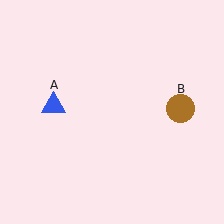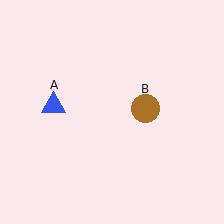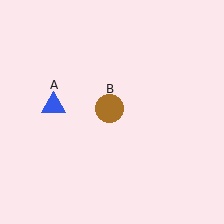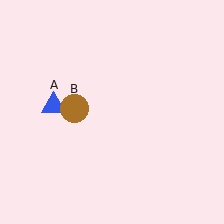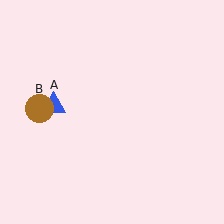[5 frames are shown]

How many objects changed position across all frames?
1 object changed position: brown circle (object B).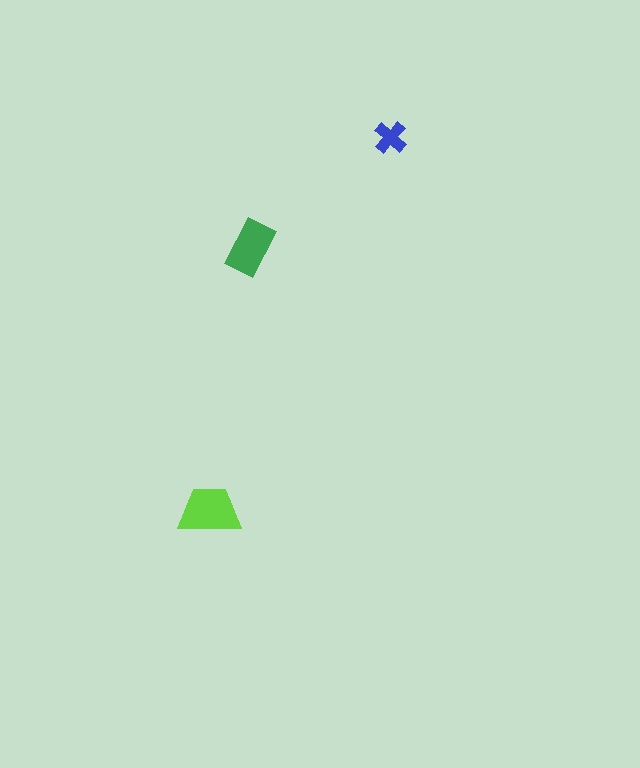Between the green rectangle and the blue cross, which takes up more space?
The green rectangle.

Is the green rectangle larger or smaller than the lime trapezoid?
Smaller.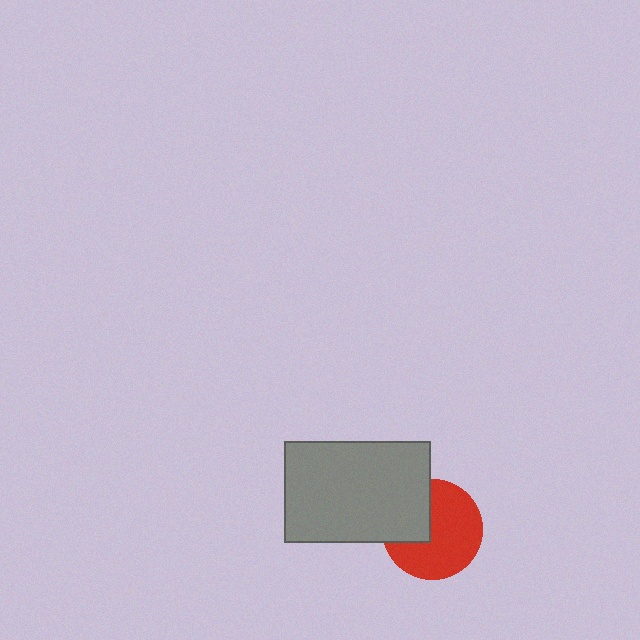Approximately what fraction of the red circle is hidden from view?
Roughly 33% of the red circle is hidden behind the gray rectangle.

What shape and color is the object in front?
The object in front is a gray rectangle.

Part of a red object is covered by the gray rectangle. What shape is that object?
It is a circle.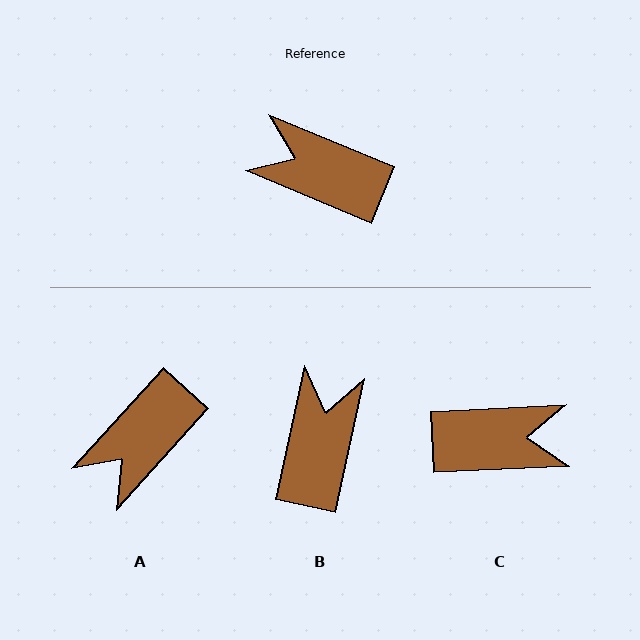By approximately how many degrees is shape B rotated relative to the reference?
Approximately 80 degrees clockwise.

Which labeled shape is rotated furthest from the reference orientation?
C, about 155 degrees away.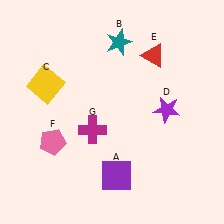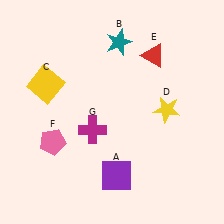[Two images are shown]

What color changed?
The star (D) changed from purple in Image 1 to yellow in Image 2.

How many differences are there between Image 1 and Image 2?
There is 1 difference between the two images.